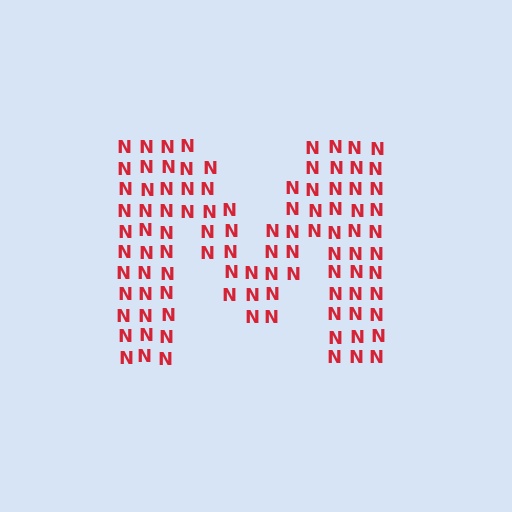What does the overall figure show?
The overall figure shows the letter M.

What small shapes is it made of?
It is made of small letter N's.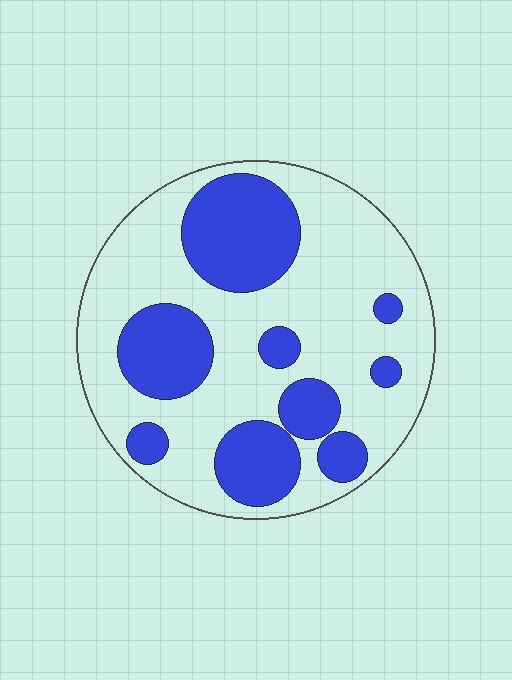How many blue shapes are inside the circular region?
9.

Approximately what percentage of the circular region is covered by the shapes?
Approximately 35%.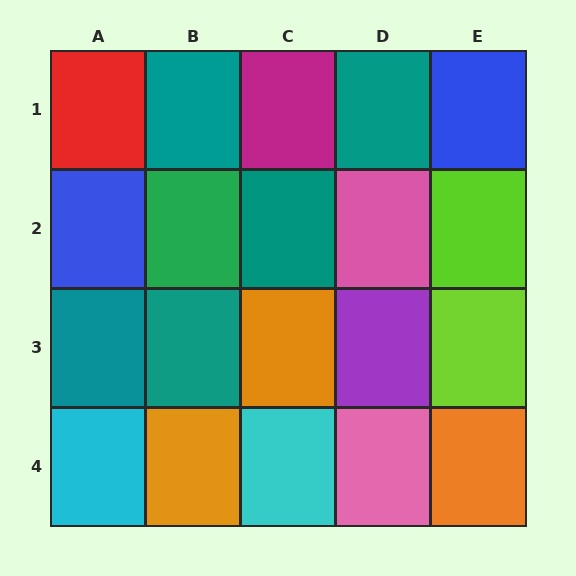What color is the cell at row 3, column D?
Purple.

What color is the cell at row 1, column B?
Teal.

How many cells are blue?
2 cells are blue.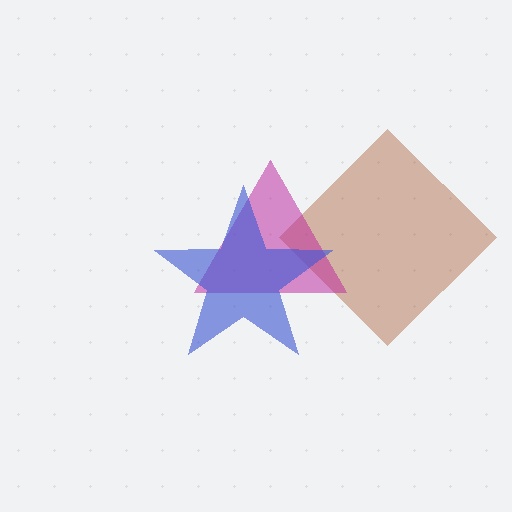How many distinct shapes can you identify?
There are 3 distinct shapes: a brown diamond, a magenta triangle, a blue star.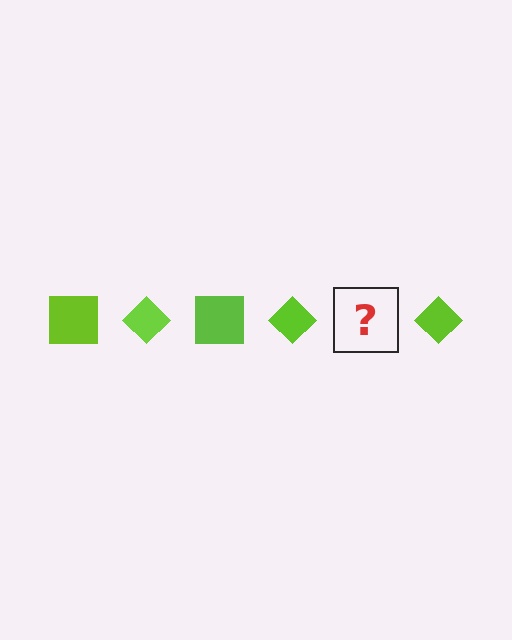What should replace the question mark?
The question mark should be replaced with a lime square.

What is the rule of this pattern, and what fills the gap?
The rule is that the pattern cycles through square, diamond shapes in lime. The gap should be filled with a lime square.